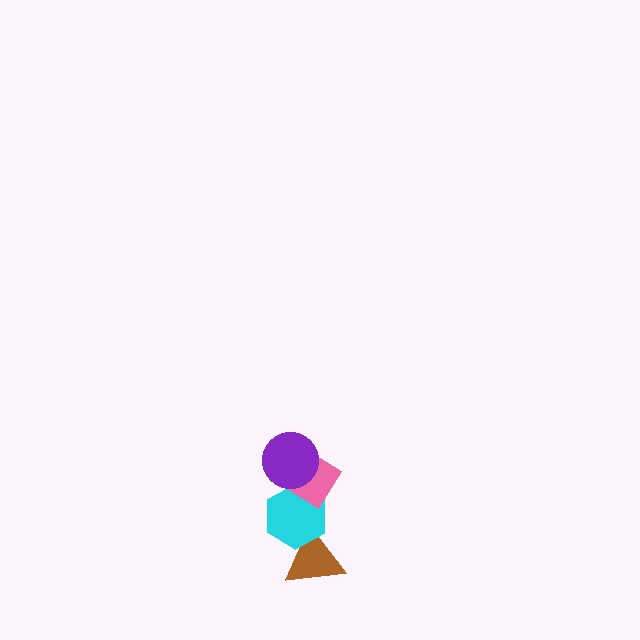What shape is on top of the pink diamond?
The purple circle is on top of the pink diamond.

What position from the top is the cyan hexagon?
The cyan hexagon is 3rd from the top.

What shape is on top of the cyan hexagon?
The pink diamond is on top of the cyan hexagon.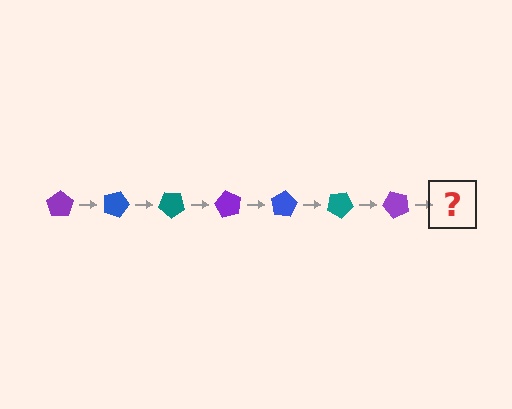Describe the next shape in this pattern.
It should be a blue pentagon, rotated 140 degrees from the start.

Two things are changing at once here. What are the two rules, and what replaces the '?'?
The two rules are that it rotates 20 degrees each step and the color cycles through purple, blue, and teal. The '?' should be a blue pentagon, rotated 140 degrees from the start.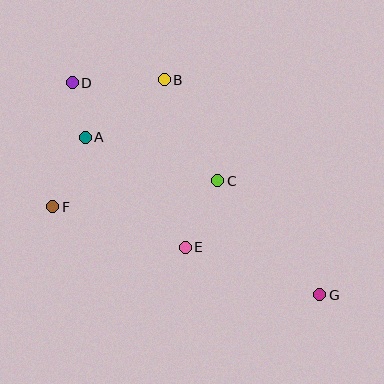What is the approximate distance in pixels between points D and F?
The distance between D and F is approximately 126 pixels.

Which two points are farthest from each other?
Points D and G are farthest from each other.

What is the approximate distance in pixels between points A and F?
The distance between A and F is approximately 77 pixels.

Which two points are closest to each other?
Points A and D are closest to each other.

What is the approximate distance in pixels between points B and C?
The distance between B and C is approximately 115 pixels.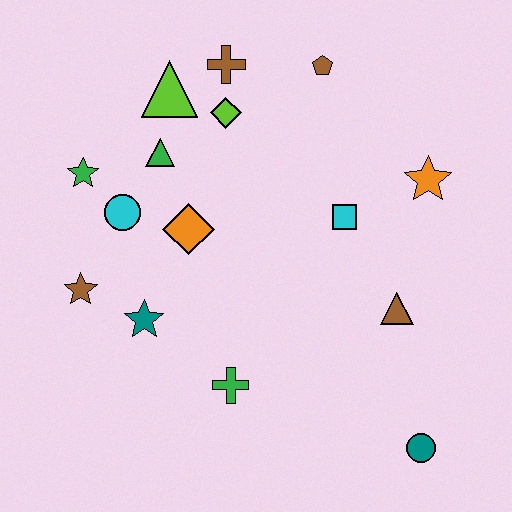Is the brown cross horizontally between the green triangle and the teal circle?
Yes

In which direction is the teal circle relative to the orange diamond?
The teal circle is to the right of the orange diamond.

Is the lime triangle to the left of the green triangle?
No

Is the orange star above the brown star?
Yes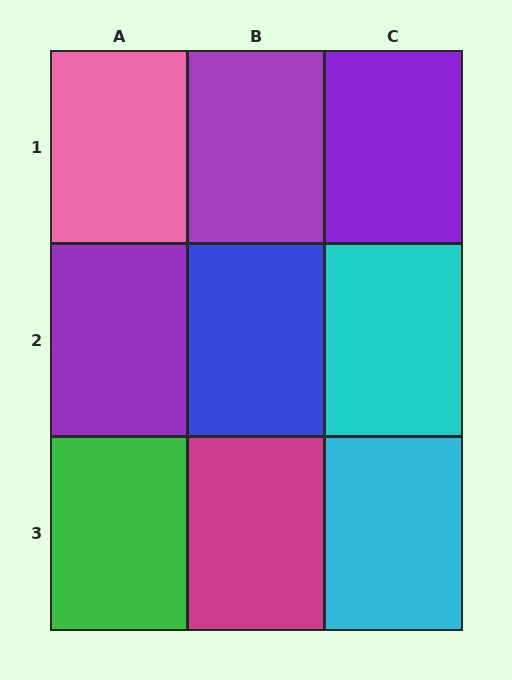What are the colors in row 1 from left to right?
Pink, purple, purple.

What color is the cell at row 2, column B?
Blue.